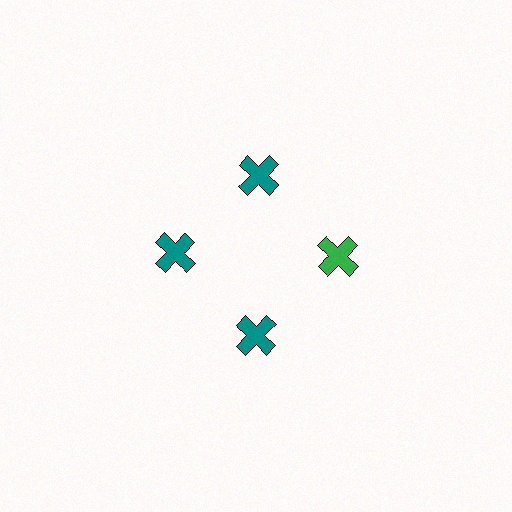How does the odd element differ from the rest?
It has a different color: green instead of teal.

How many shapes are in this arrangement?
There are 4 shapes arranged in a ring pattern.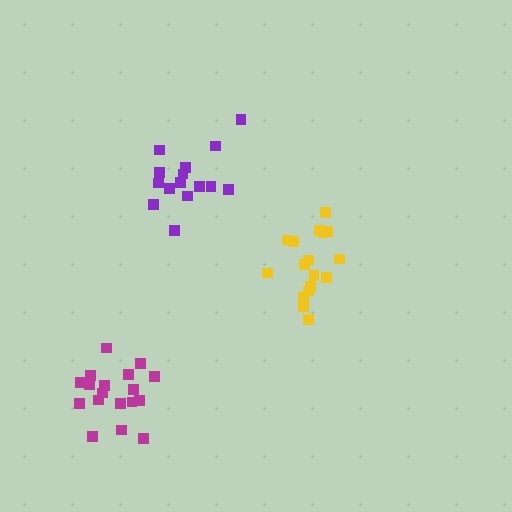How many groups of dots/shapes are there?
There are 3 groups.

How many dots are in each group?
Group 1: 18 dots, Group 2: 15 dots, Group 3: 18 dots (51 total).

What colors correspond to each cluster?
The clusters are colored: yellow, purple, magenta.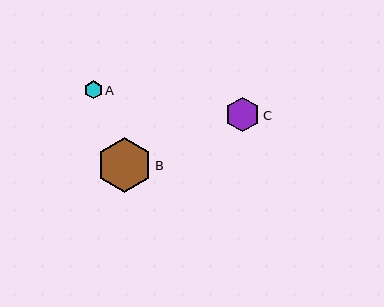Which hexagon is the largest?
Hexagon B is the largest with a size of approximately 55 pixels.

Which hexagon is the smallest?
Hexagon A is the smallest with a size of approximately 19 pixels.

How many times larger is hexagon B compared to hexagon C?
Hexagon B is approximately 1.6 times the size of hexagon C.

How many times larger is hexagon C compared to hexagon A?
Hexagon C is approximately 1.9 times the size of hexagon A.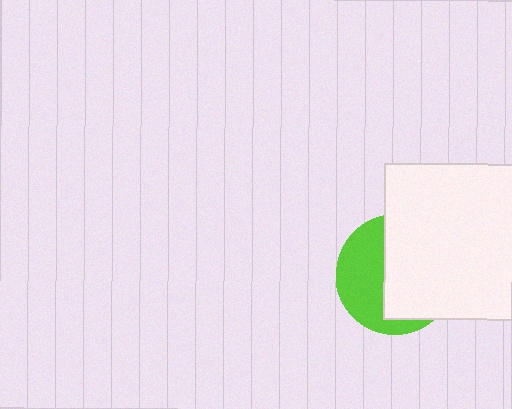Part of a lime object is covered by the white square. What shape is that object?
It is a circle.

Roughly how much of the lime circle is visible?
A small part of it is visible (roughly 42%).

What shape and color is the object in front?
The object in front is a white square.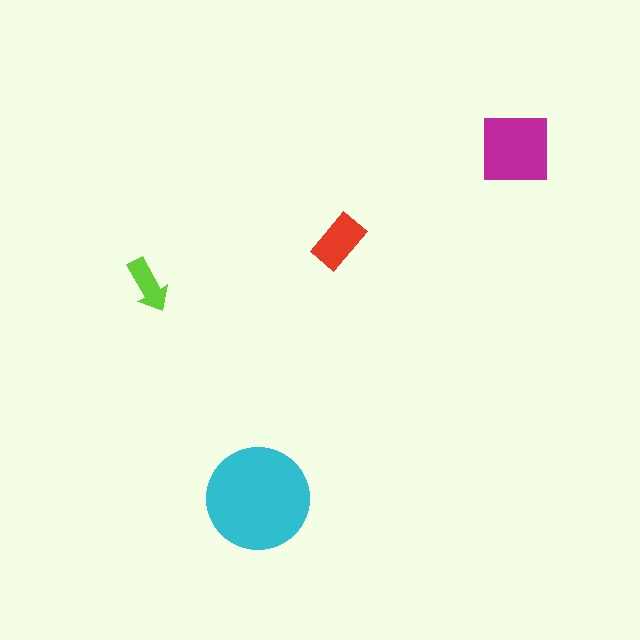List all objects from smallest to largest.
The lime arrow, the red rectangle, the magenta square, the cyan circle.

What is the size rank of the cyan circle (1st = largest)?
1st.